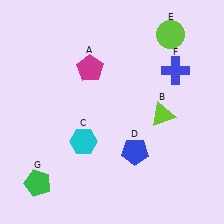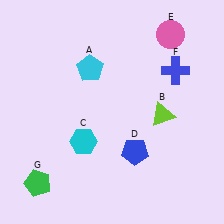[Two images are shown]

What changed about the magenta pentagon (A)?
In Image 1, A is magenta. In Image 2, it changed to cyan.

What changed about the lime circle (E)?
In Image 1, E is lime. In Image 2, it changed to pink.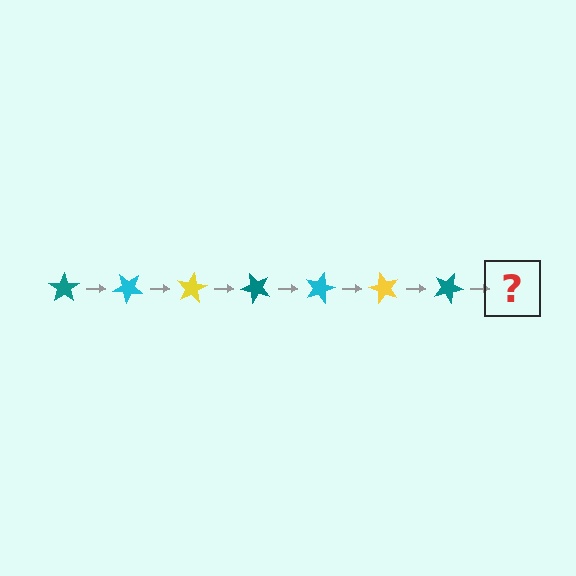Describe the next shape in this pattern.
It should be a cyan star, rotated 280 degrees from the start.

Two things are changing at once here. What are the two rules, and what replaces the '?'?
The two rules are that it rotates 40 degrees each step and the color cycles through teal, cyan, and yellow. The '?' should be a cyan star, rotated 280 degrees from the start.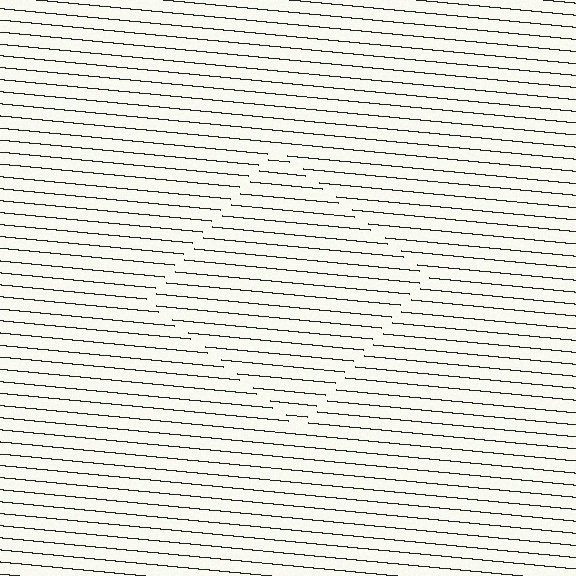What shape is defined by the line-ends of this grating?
An illusory square. The interior of the shape contains the same grating, shifted by half a period — the contour is defined by the phase discontinuity where line-ends from the inner and outer gratings abut.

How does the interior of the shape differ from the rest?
The interior of the shape contains the same grating, shifted by half a period — the contour is defined by the phase discontinuity where line-ends from the inner and outer gratings abut.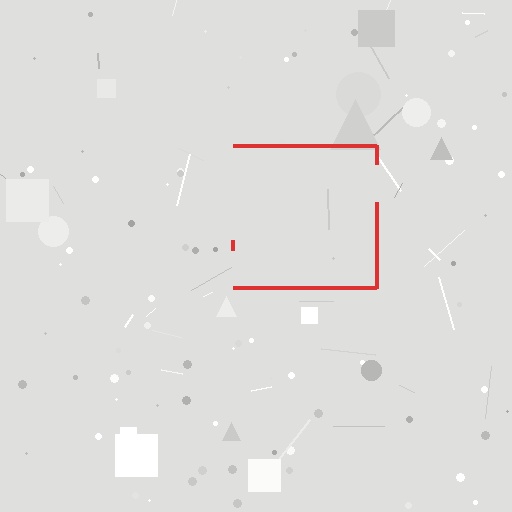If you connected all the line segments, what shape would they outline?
They would outline a square.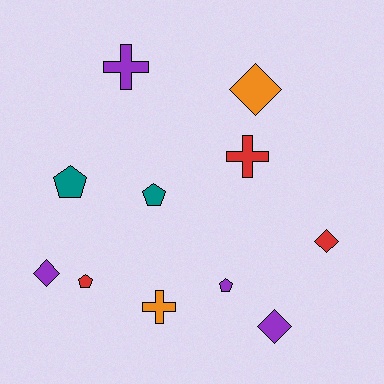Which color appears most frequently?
Purple, with 4 objects.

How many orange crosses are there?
There is 1 orange cross.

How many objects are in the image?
There are 11 objects.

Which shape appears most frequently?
Pentagon, with 4 objects.